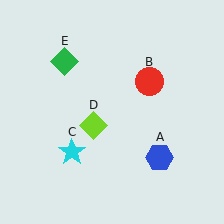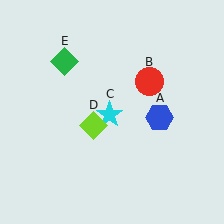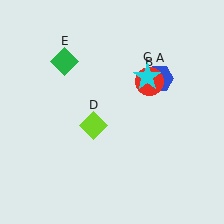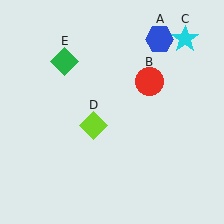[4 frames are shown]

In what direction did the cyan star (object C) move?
The cyan star (object C) moved up and to the right.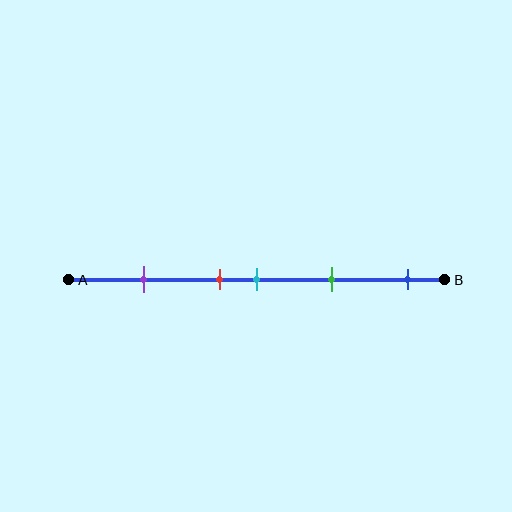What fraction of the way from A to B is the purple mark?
The purple mark is approximately 20% (0.2) of the way from A to B.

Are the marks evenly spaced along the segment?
No, the marks are not evenly spaced.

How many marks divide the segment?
There are 5 marks dividing the segment.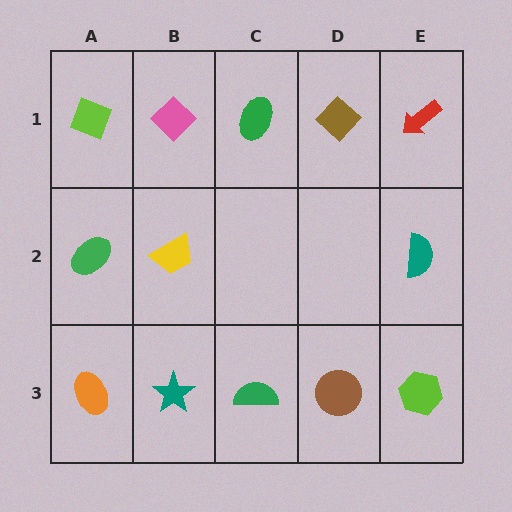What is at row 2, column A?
A green ellipse.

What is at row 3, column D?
A brown circle.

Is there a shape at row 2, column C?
No, that cell is empty.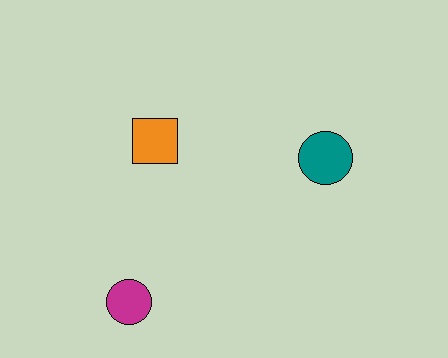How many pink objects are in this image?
There are no pink objects.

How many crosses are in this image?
There are no crosses.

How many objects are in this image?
There are 3 objects.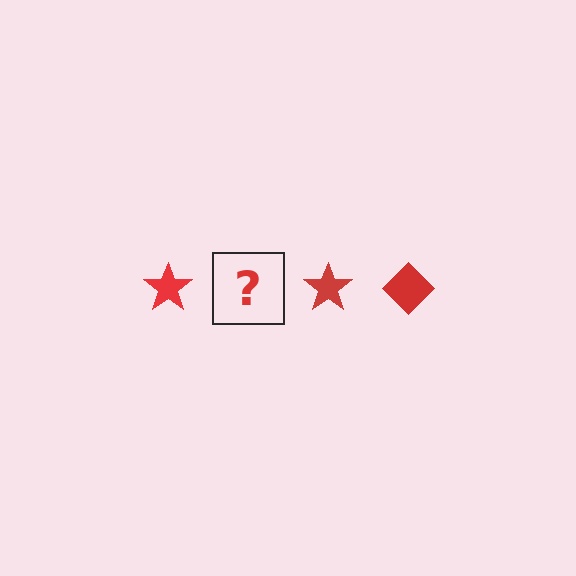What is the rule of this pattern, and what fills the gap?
The rule is that the pattern cycles through star, diamond shapes in red. The gap should be filled with a red diamond.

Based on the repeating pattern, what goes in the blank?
The blank should be a red diamond.